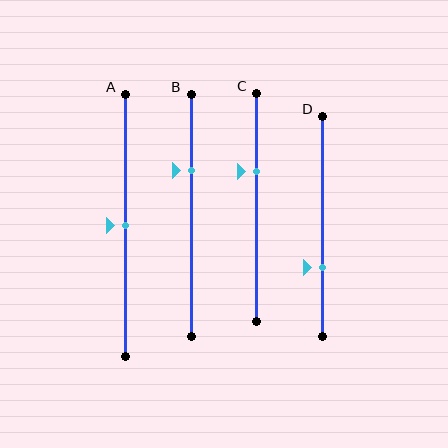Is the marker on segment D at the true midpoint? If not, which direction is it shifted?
No, the marker on segment D is shifted downward by about 19% of the segment length.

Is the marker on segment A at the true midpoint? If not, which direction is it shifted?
Yes, the marker on segment A is at the true midpoint.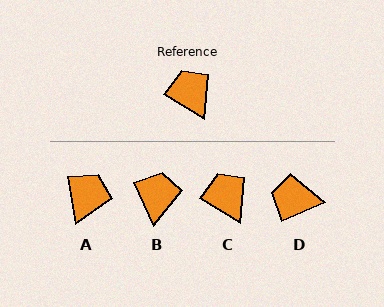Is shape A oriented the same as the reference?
No, it is off by about 50 degrees.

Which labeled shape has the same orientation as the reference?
C.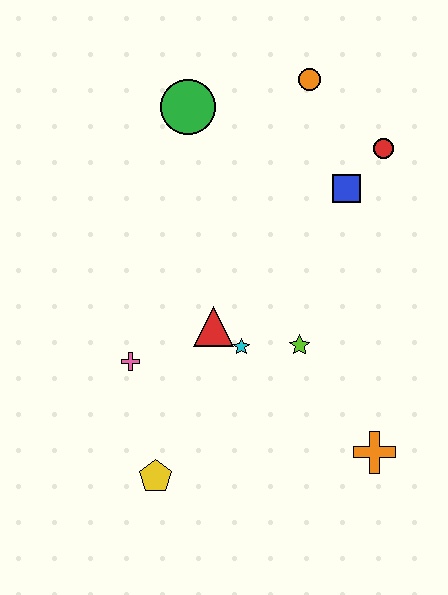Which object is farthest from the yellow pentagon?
The orange circle is farthest from the yellow pentagon.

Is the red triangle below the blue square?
Yes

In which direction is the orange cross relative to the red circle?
The orange cross is below the red circle.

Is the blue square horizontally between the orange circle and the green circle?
No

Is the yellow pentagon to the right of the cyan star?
No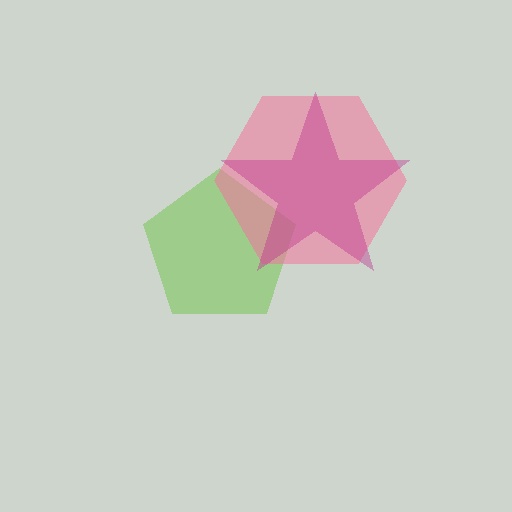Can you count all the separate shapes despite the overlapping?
Yes, there are 3 separate shapes.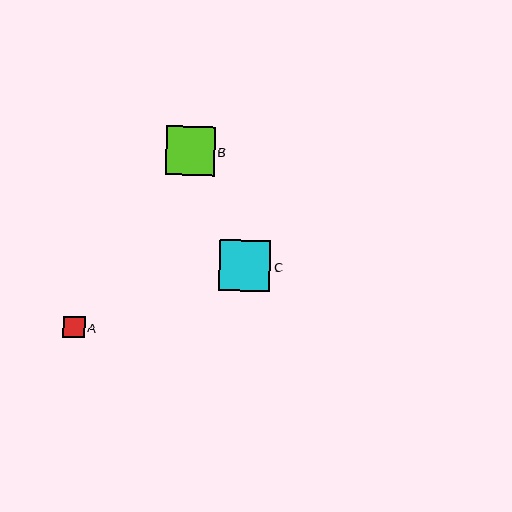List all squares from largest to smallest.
From largest to smallest: C, B, A.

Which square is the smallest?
Square A is the smallest with a size of approximately 22 pixels.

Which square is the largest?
Square C is the largest with a size of approximately 52 pixels.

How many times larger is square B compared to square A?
Square B is approximately 2.3 times the size of square A.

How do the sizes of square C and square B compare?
Square C and square B are approximately the same size.